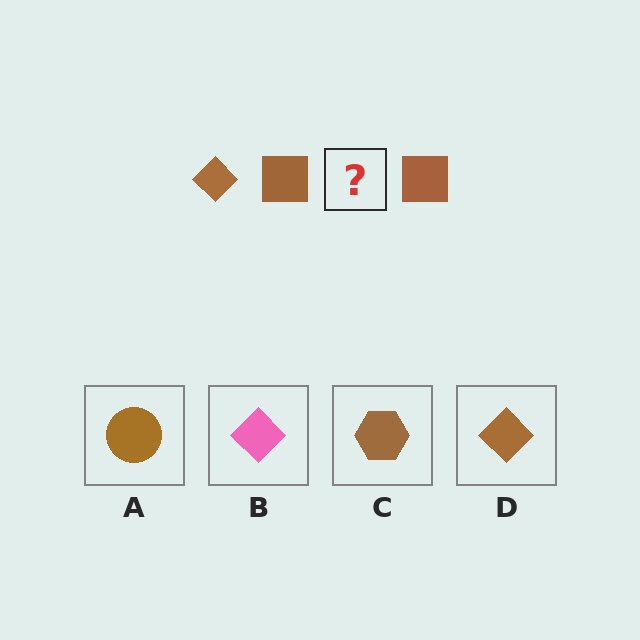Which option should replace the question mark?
Option D.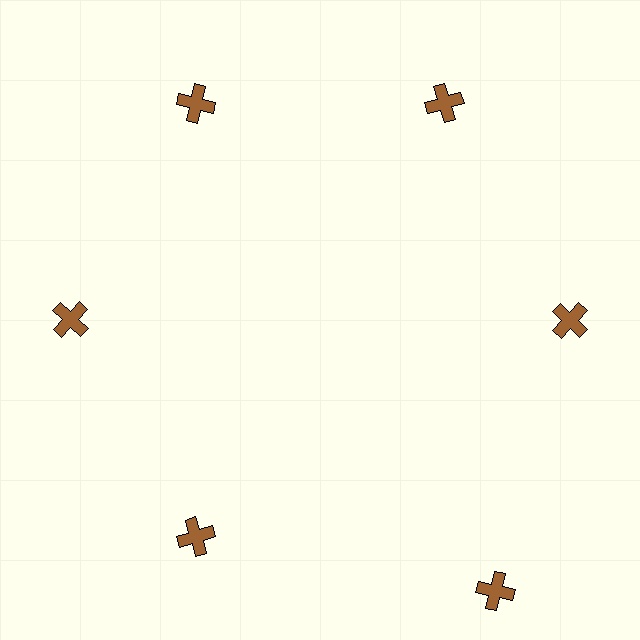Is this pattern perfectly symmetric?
No. The 6 brown crosses are arranged in a ring, but one element near the 5 o'clock position is pushed outward from the center, breaking the 6-fold rotational symmetry.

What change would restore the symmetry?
The symmetry would be restored by moving it inward, back onto the ring so that all 6 crosses sit at equal angles and equal distance from the center.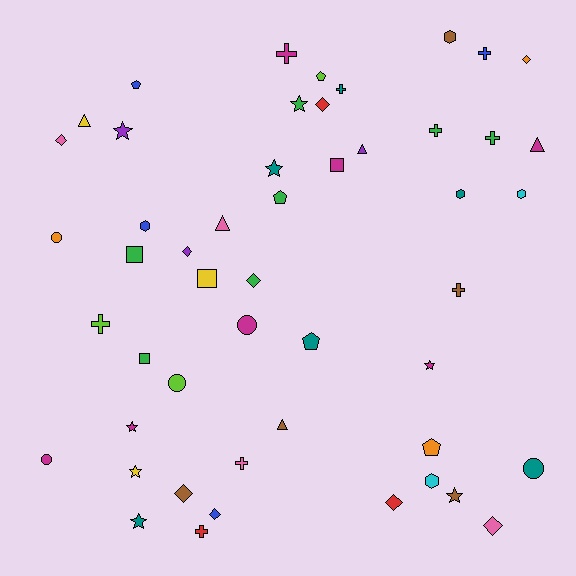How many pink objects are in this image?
There are 4 pink objects.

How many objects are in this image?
There are 50 objects.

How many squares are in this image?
There are 4 squares.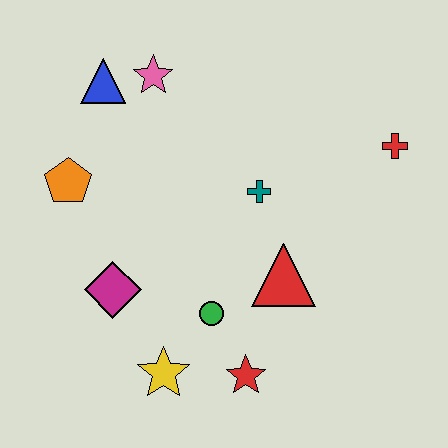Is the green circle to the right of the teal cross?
No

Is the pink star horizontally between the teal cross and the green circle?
No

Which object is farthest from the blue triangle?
The red star is farthest from the blue triangle.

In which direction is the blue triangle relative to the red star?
The blue triangle is above the red star.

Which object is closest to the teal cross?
The red triangle is closest to the teal cross.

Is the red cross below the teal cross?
No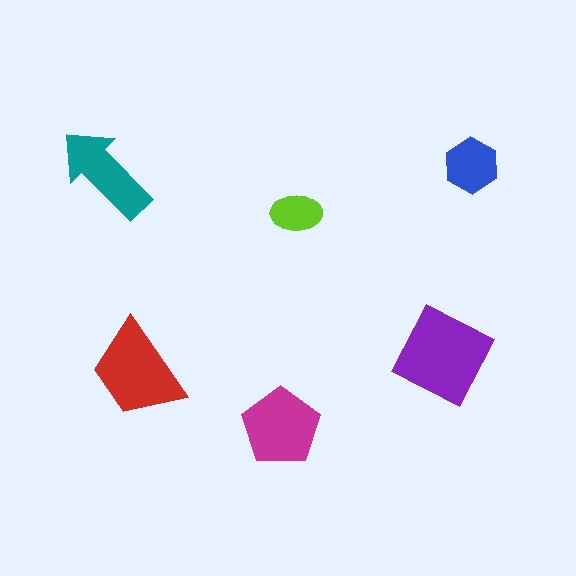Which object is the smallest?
The lime ellipse.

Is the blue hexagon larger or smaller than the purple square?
Smaller.